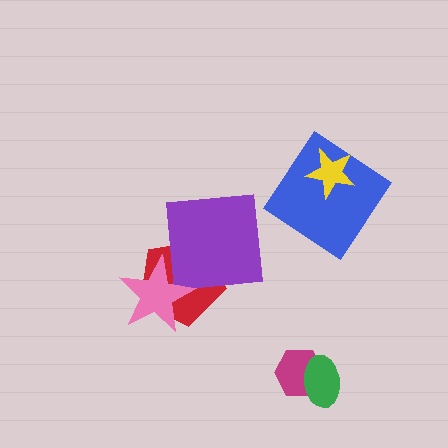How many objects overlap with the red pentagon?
2 objects overlap with the red pentagon.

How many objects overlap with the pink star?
1 object overlaps with the pink star.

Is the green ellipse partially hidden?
No, no other shape covers it.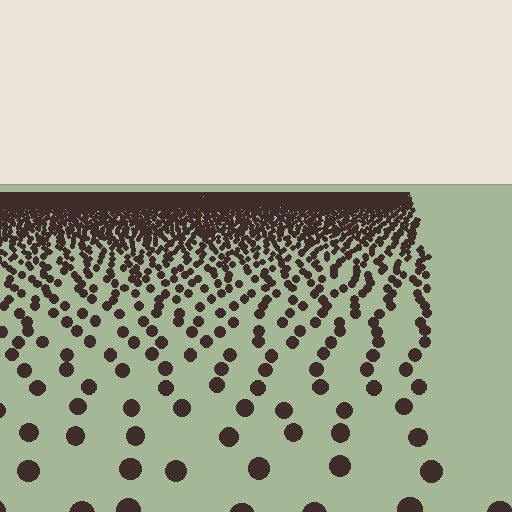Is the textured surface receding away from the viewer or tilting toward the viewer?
The surface is receding away from the viewer. Texture elements get smaller and denser toward the top.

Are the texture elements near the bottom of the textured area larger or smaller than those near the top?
Larger. Near the bottom, elements are closer to the viewer and appear at a bigger on-screen size.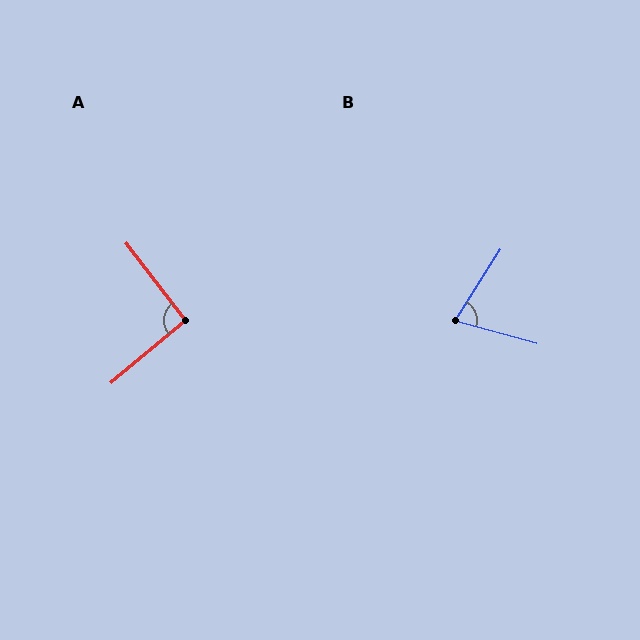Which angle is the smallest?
B, at approximately 73 degrees.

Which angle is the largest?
A, at approximately 93 degrees.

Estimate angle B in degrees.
Approximately 73 degrees.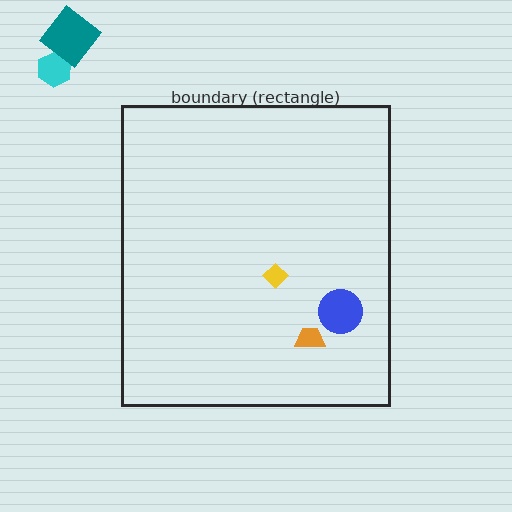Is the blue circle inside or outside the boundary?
Inside.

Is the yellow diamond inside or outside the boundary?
Inside.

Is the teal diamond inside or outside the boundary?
Outside.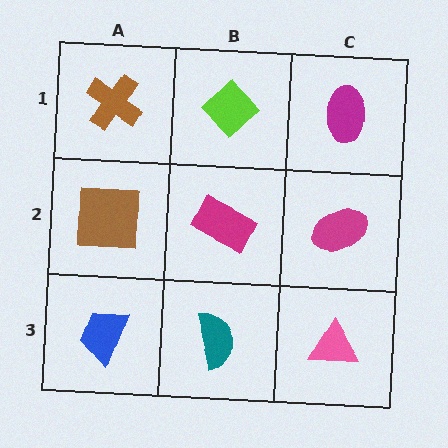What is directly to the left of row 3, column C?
A teal semicircle.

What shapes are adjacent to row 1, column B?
A magenta rectangle (row 2, column B), a brown cross (row 1, column A), a magenta ellipse (row 1, column C).